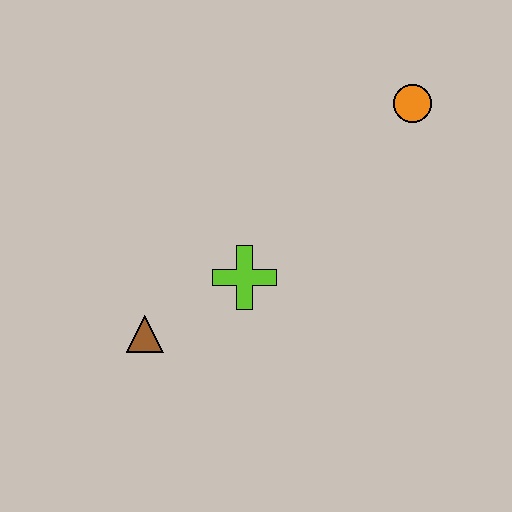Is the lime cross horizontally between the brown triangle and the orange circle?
Yes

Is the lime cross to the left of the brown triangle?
No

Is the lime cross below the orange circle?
Yes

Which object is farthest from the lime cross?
The orange circle is farthest from the lime cross.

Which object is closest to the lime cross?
The brown triangle is closest to the lime cross.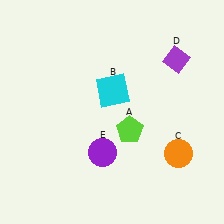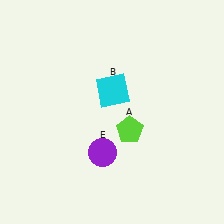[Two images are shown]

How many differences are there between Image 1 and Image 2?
There are 2 differences between the two images.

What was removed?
The purple diamond (D), the orange circle (C) were removed in Image 2.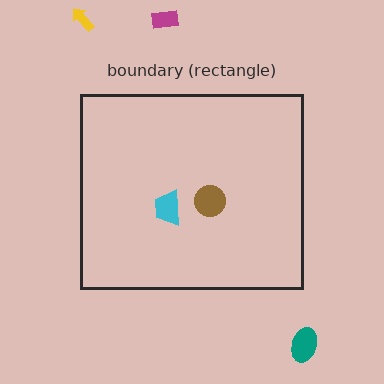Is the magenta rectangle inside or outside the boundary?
Outside.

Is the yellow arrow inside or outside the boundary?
Outside.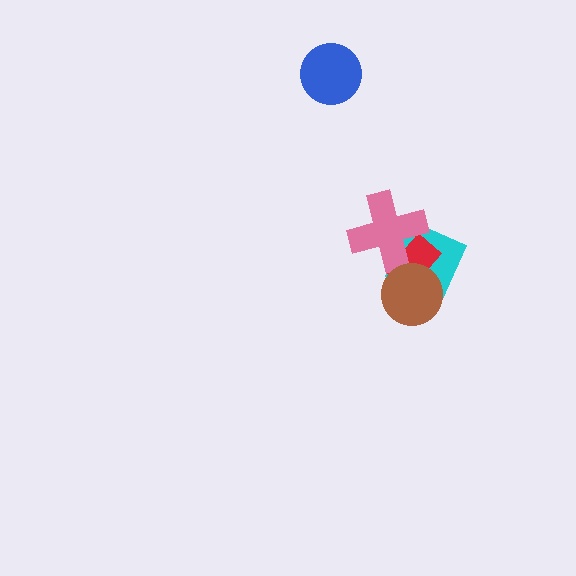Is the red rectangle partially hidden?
Yes, it is partially covered by another shape.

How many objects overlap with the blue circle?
0 objects overlap with the blue circle.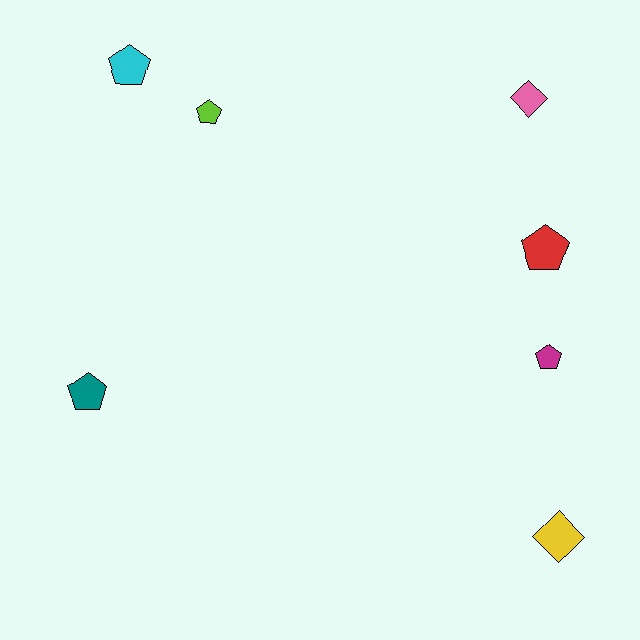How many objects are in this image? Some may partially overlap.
There are 7 objects.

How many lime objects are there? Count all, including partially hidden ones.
There is 1 lime object.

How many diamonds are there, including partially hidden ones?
There are 2 diamonds.